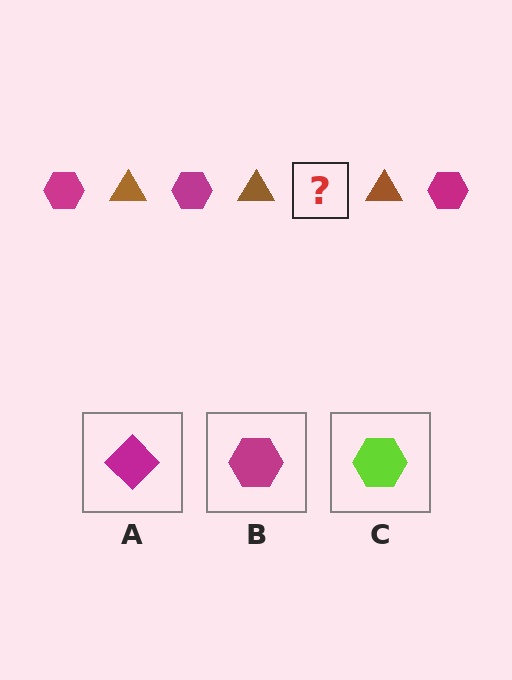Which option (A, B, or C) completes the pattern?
B.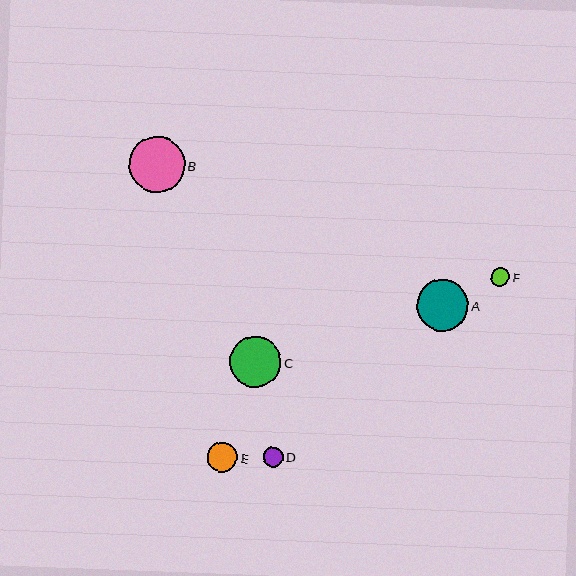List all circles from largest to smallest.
From largest to smallest: B, A, C, E, D, F.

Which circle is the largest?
Circle B is the largest with a size of approximately 56 pixels.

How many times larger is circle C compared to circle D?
Circle C is approximately 2.5 times the size of circle D.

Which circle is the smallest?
Circle F is the smallest with a size of approximately 19 pixels.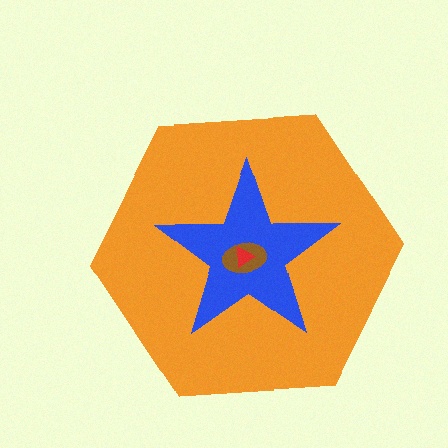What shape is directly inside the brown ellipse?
The red triangle.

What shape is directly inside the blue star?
The brown ellipse.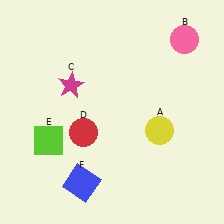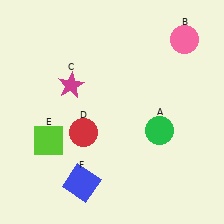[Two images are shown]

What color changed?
The circle (A) changed from yellow in Image 1 to green in Image 2.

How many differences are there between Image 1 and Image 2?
There is 1 difference between the two images.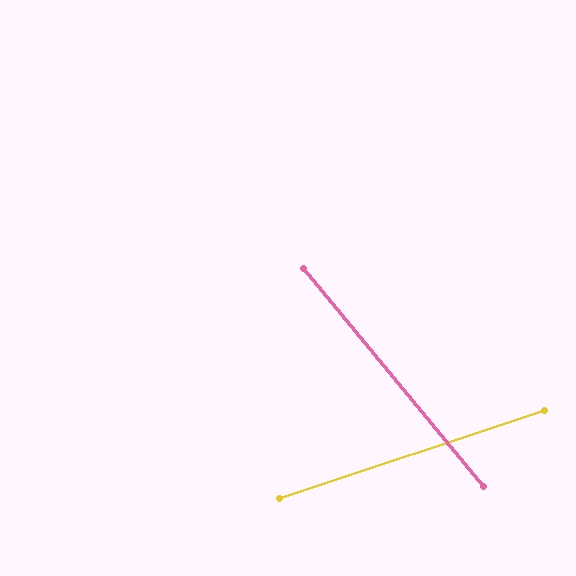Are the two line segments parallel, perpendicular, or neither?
Neither parallel nor perpendicular — they differ by about 69°.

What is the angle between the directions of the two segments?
Approximately 69 degrees.